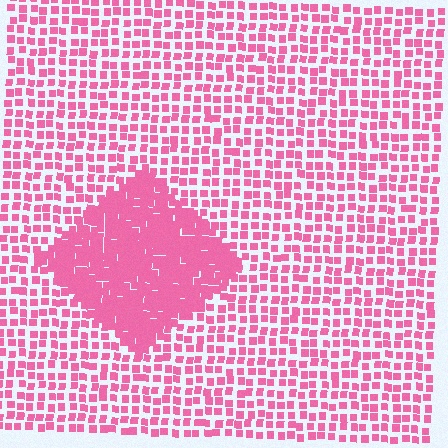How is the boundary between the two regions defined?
The boundary is defined by a change in element density (approximately 2.2x ratio). All elements are the same color, size, and shape.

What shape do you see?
I see a diamond.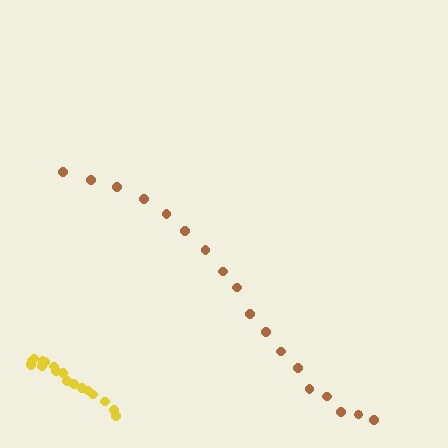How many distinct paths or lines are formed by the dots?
There are 2 distinct paths.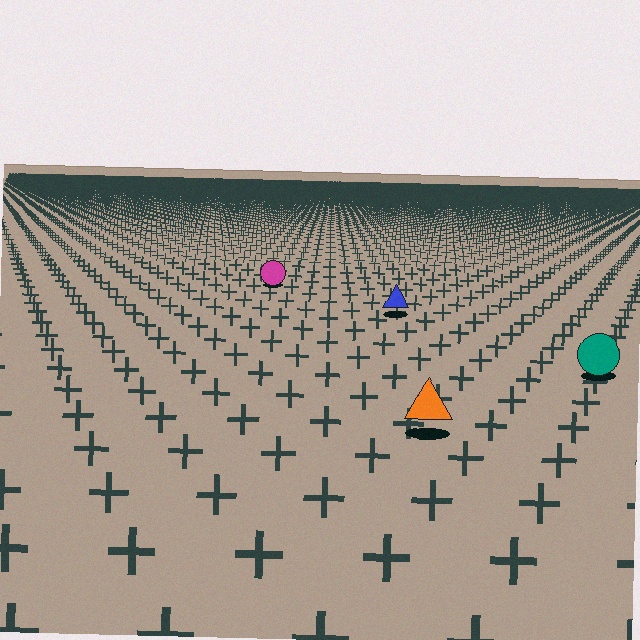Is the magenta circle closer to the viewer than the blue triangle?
No. The blue triangle is closer — you can tell from the texture gradient: the ground texture is coarser near it.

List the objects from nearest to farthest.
From nearest to farthest: the orange triangle, the teal circle, the blue triangle, the magenta circle.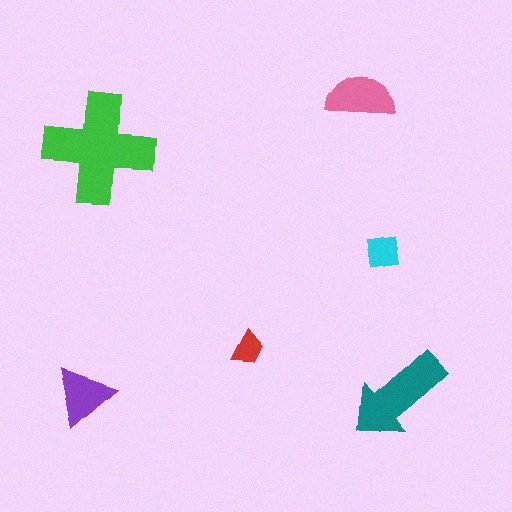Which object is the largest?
The green cross.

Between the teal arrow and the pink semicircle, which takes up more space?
The teal arrow.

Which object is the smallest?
The red trapezoid.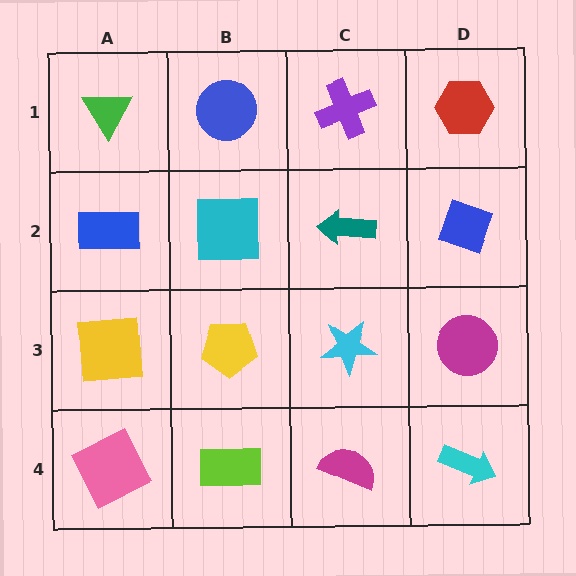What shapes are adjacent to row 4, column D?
A magenta circle (row 3, column D), a magenta semicircle (row 4, column C).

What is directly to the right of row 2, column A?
A cyan square.